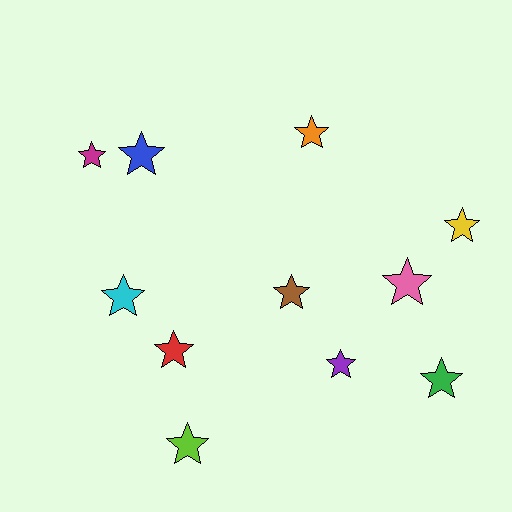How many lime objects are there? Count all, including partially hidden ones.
There is 1 lime object.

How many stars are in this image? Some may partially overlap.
There are 11 stars.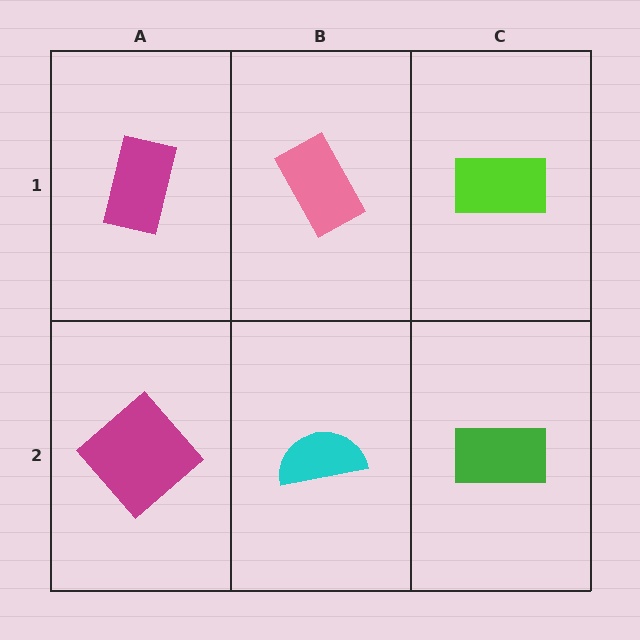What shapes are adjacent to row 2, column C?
A lime rectangle (row 1, column C), a cyan semicircle (row 2, column B).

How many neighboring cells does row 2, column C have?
2.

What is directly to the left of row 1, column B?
A magenta rectangle.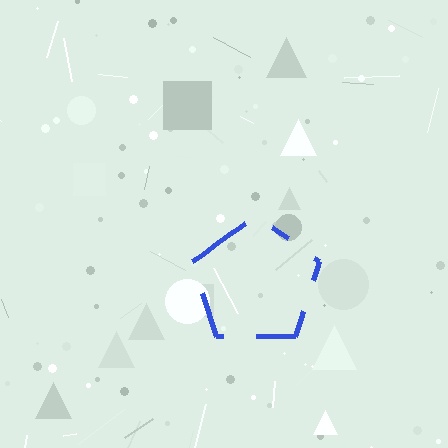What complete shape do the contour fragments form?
The contour fragments form a pentagon.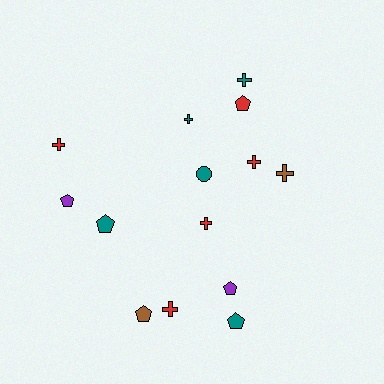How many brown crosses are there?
There is 1 brown cross.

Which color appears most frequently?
Red, with 5 objects.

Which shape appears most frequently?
Cross, with 7 objects.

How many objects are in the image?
There are 14 objects.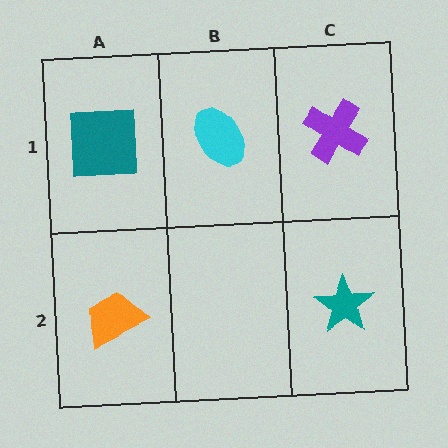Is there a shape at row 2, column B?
No, that cell is empty.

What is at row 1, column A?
A teal square.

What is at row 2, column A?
An orange trapezoid.